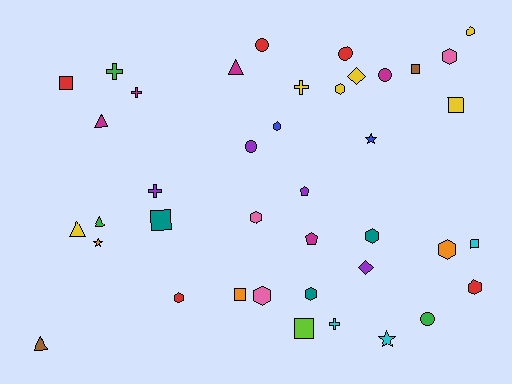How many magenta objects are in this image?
There are 5 magenta objects.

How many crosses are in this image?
There are 5 crosses.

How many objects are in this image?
There are 40 objects.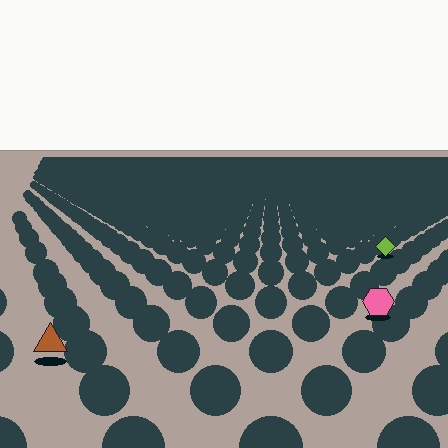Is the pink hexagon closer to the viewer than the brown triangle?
No. The brown triangle is closer — you can tell from the texture gradient: the ground texture is coarser near it.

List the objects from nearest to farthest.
From nearest to farthest: the brown triangle, the pink hexagon, the lime diamond.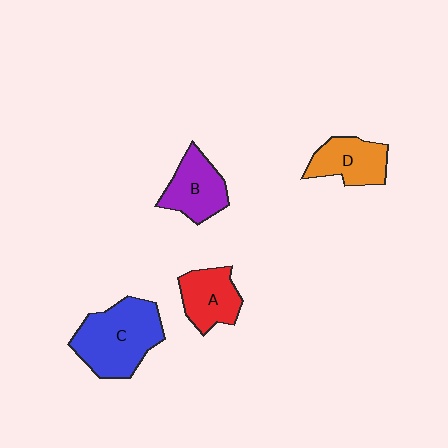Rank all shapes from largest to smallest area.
From largest to smallest: C (blue), B (purple), D (orange), A (red).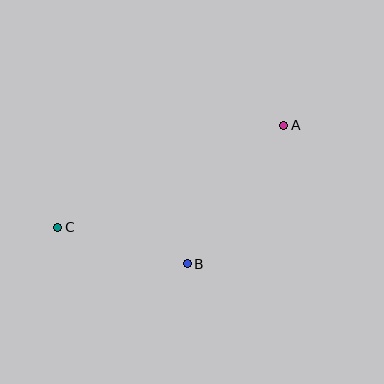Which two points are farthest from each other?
Points A and C are farthest from each other.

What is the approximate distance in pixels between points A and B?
The distance between A and B is approximately 169 pixels.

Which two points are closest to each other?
Points B and C are closest to each other.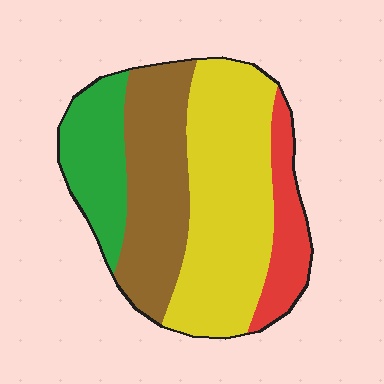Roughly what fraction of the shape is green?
Green covers 17% of the shape.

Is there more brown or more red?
Brown.